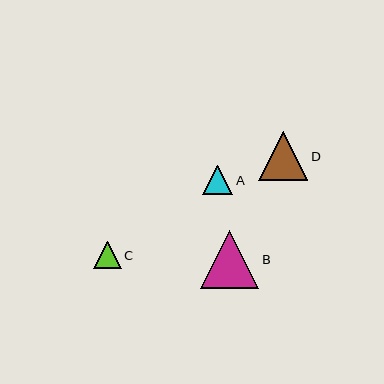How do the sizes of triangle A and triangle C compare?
Triangle A and triangle C are approximately the same size.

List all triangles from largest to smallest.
From largest to smallest: B, D, A, C.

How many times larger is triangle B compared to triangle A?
Triangle B is approximately 2.0 times the size of triangle A.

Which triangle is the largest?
Triangle B is the largest with a size of approximately 58 pixels.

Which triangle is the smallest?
Triangle C is the smallest with a size of approximately 28 pixels.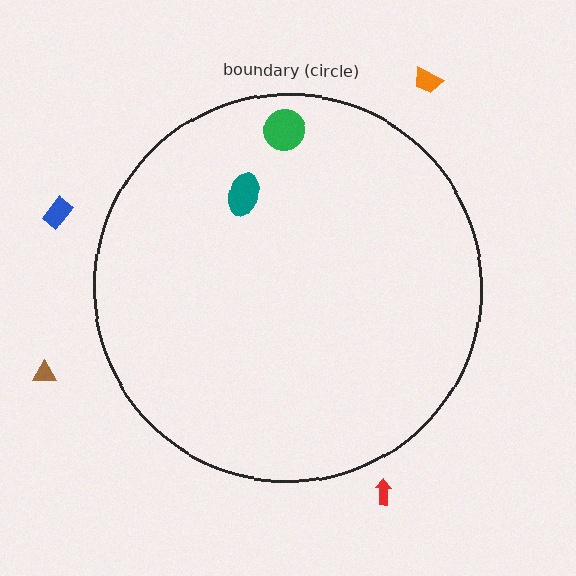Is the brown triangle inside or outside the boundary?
Outside.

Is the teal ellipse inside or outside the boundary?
Inside.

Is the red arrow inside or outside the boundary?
Outside.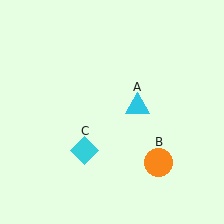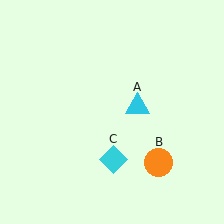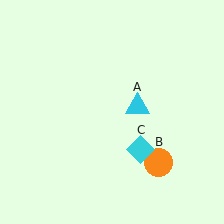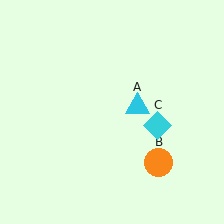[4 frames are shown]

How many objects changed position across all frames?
1 object changed position: cyan diamond (object C).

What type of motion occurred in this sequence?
The cyan diamond (object C) rotated counterclockwise around the center of the scene.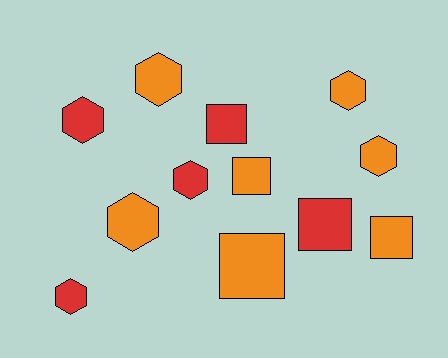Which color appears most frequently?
Orange, with 7 objects.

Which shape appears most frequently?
Hexagon, with 7 objects.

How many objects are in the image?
There are 12 objects.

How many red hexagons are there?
There are 3 red hexagons.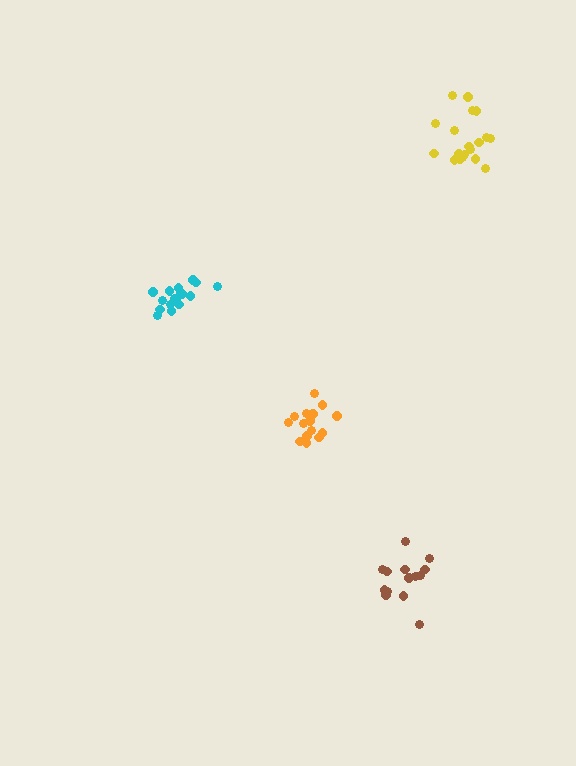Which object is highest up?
The yellow cluster is topmost.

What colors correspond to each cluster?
The clusters are colored: brown, orange, cyan, yellow.